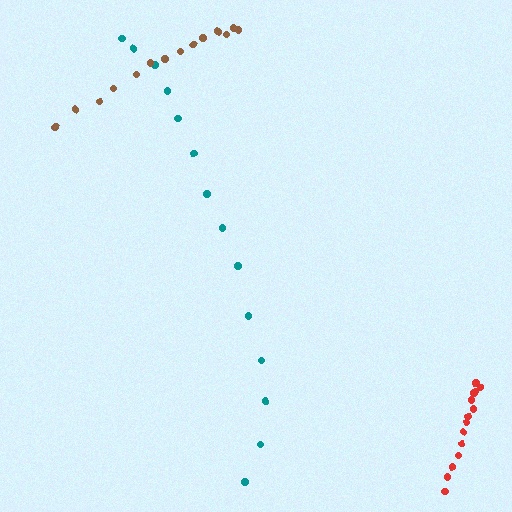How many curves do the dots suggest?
There are 3 distinct paths.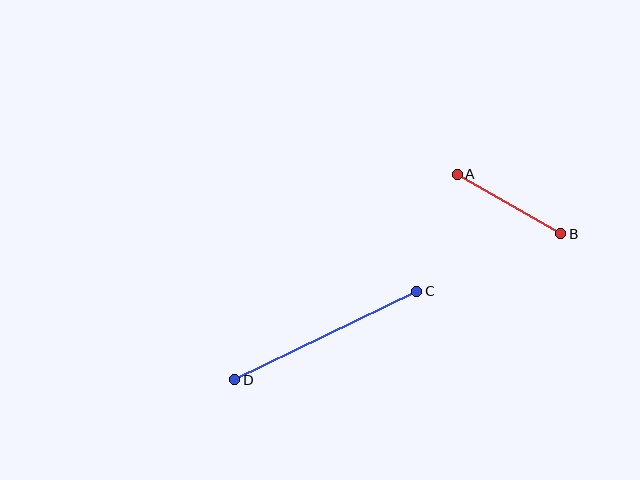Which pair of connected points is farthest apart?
Points C and D are farthest apart.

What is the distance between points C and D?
The distance is approximately 202 pixels.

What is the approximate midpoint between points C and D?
The midpoint is at approximately (326, 336) pixels.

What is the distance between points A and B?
The distance is approximately 119 pixels.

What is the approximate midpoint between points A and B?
The midpoint is at approximately (509, 204) pixels.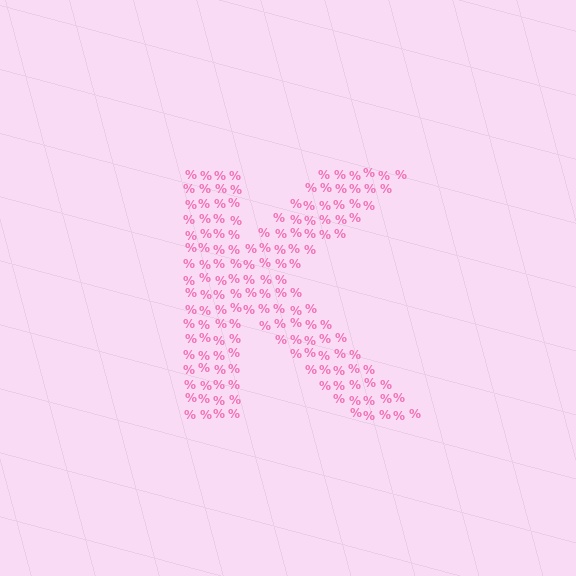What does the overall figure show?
The overall figure shows the letter K.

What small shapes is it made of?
It is made of small percent signs.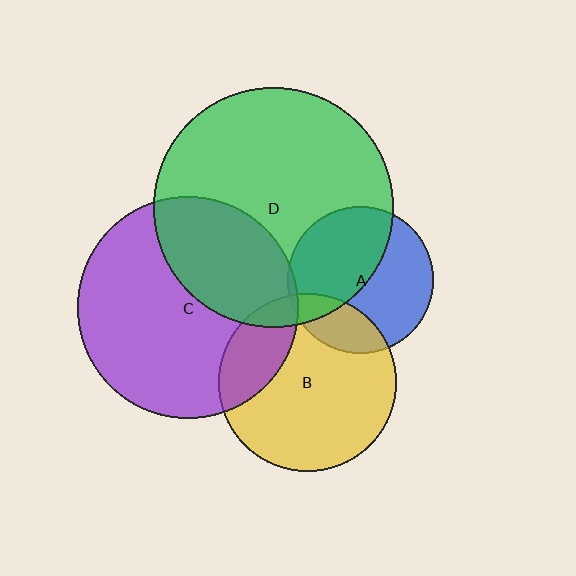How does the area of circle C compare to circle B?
Approximately 1.5 times.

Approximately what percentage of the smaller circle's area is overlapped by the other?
Approximately 5%.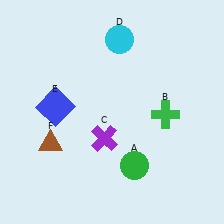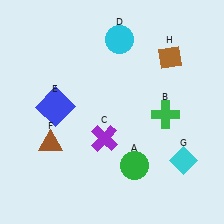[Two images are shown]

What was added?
A cyan diamond (G), a brown diamond (H) were added in Image 2.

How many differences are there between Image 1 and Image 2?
There are 2 differences between the two images.